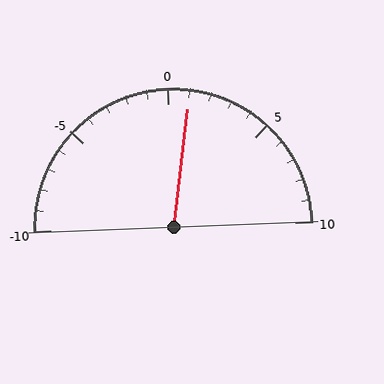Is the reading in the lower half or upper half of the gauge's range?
The reading is in the upper half of the range (-10 to 10).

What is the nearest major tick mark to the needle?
The nearest major tick mark is 0.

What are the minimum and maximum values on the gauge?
The gauge ranges from -10 to 10.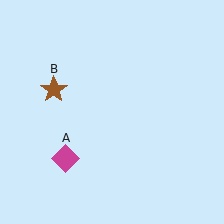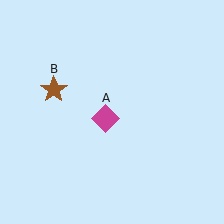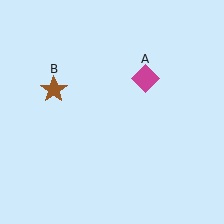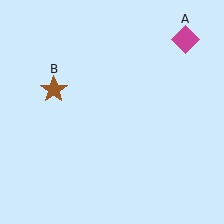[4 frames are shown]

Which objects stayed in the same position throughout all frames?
Brown star (object B) remained stationary.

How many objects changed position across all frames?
1 object changed position: magenta diamond (object A).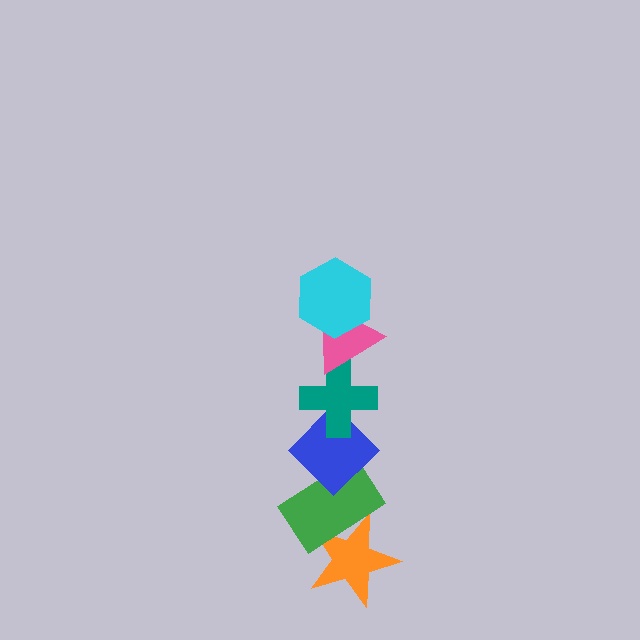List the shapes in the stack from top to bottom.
From top to bottom: the cyan hexagon, the pink triangle, the teal cross, the blue diamond, the green rectangle, the orange star.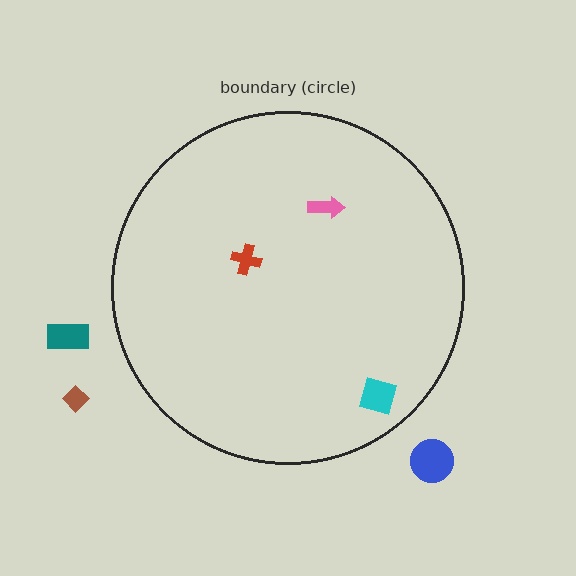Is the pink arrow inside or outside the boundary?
Inside.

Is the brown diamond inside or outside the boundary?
Outside.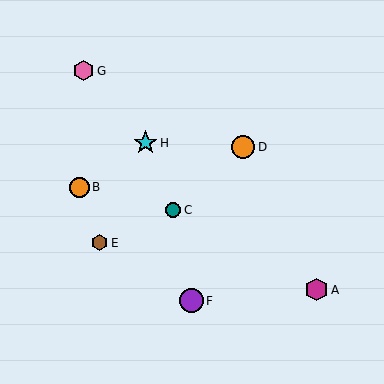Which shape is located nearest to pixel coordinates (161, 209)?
The teal circle (labeled C) at (173, 210) is nearest to that location.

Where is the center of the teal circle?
The center of the teal circle is at (173, 210).